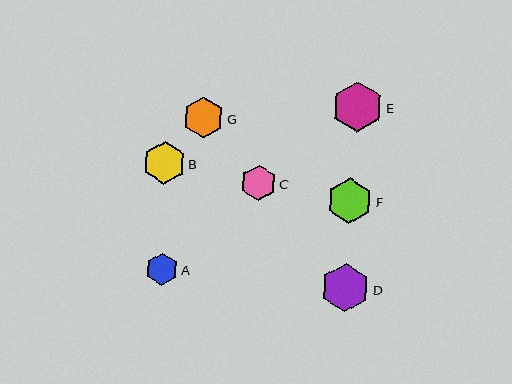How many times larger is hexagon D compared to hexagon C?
Hexagon D is approximately 1.4 times the size of hexagon C.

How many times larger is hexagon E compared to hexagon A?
Hexagon E is approximately 1.6 times the size of hexagon A.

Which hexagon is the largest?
Hexagon E is the largest with a size of approximately 50 pixels.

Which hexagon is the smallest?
Hexagon A is the smallest with a size of approximately 32 pixels.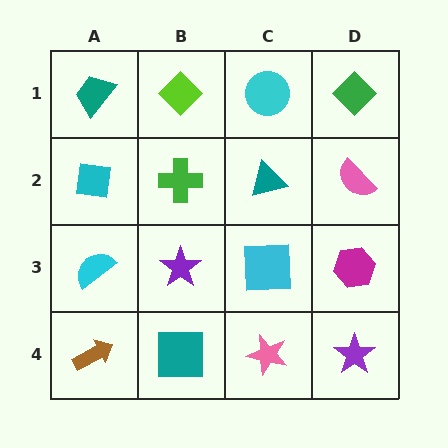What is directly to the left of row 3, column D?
A cyan square.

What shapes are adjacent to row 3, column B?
A green cross (row 2, column B), a teal square (row 4, column B), a cyan semicircle (row 3, column A), a cyan square (row 3, column C).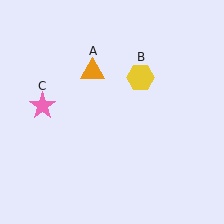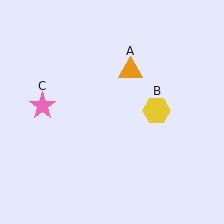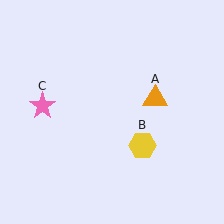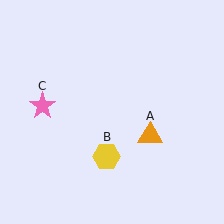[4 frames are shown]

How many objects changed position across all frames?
2 objects changed position: orange triangle (object A), yellow hexagon (object B).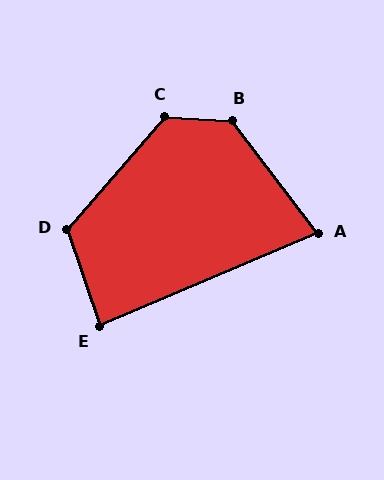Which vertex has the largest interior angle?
B, at approximately 130 degrees.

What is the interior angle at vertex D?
Approximately 120 degrees (obtuse).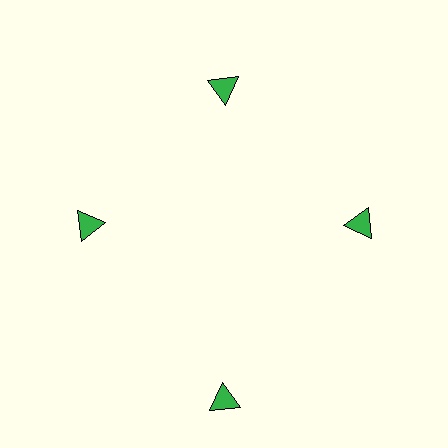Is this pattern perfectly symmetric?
No. The 4 green triangles are arranged in a ring, but one element near the 6 o'clock position is pushed outward from the center, breaking the 4-fold rotational symmetry.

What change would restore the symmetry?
The symmetry would be restored by moving it inward, back onto the ring so that all 4 triangles sit at equal angles and equal distance from the center.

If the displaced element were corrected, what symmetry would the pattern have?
It would have 4-fold rotational symmetry — the pattern would map onto itself every 90 degrees.